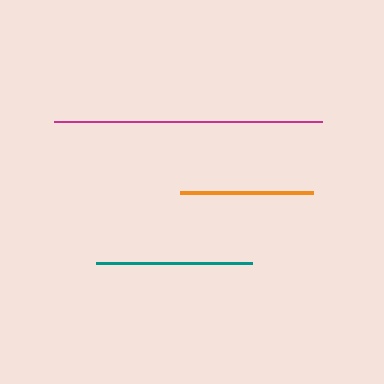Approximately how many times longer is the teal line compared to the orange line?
The teal line is approximately 1.2 times the length of the orange line.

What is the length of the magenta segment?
The magenta segment is approximately 268 pixels long.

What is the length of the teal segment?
The teal segment is approximately 157 pixels long.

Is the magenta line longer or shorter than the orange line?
The magenta line is longer than the orange line.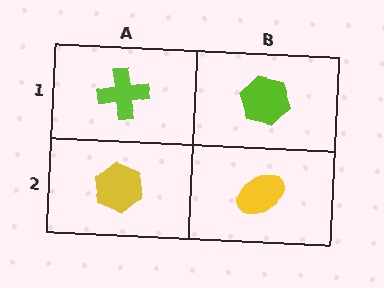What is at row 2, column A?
A yellow hexagon.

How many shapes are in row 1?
2 shapes.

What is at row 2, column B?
A yellow ellipse.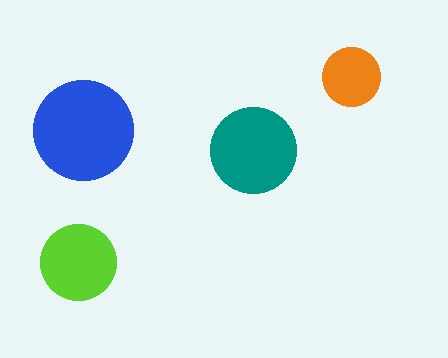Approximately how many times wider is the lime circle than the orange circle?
About 1.5 times wider.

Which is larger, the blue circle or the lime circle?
The blue one.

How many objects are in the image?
There are 4 objects in the image.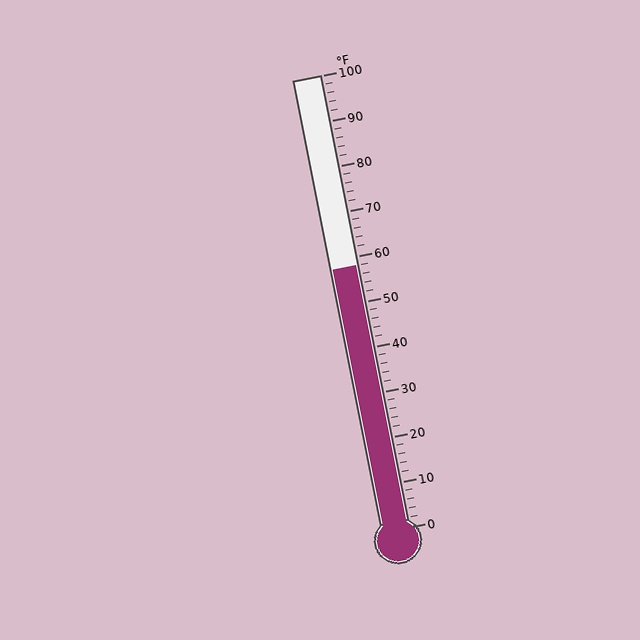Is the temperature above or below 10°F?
The temperature is above 10°F.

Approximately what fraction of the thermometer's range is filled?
The thermometer is filled to approximately 60% of its range.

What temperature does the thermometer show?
The thermometer shows approximately 58°F.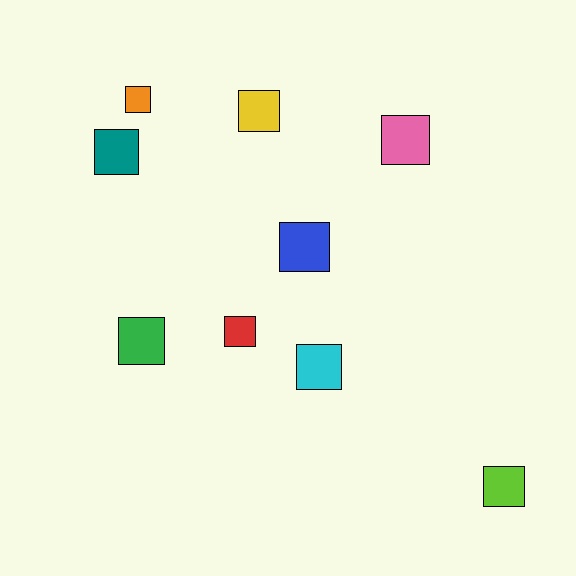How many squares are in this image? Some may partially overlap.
There are 9 squares.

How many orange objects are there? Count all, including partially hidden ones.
There is 1 orange object.